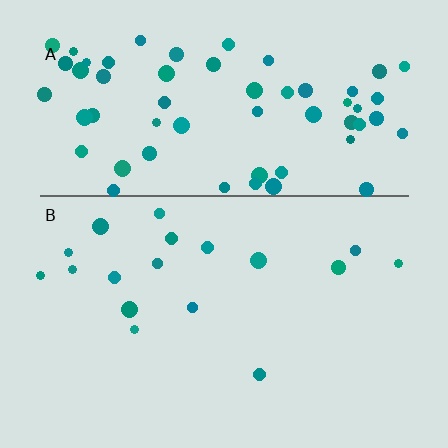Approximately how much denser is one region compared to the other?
Approximately 3.7× — region A over region B.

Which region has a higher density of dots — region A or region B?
A (the top).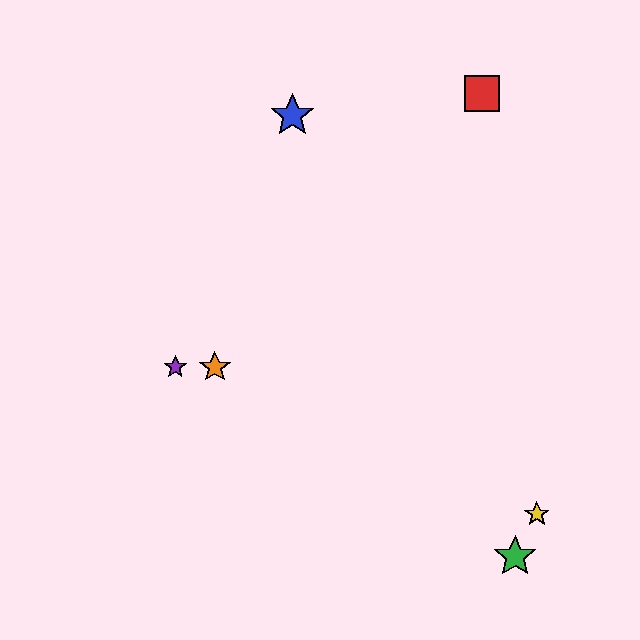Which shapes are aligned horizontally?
The purple star, the orange star are aligned horizontally.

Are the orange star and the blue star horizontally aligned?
No, the orange star is at y≈367 and the blue star is at y≈115.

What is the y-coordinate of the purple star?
The purple star is at y≈367.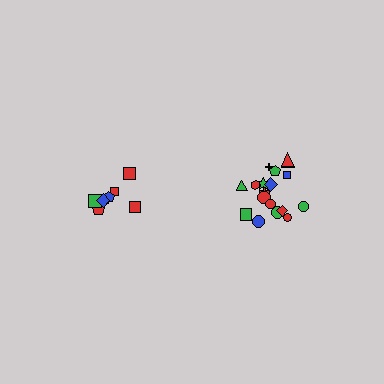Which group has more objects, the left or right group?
The right group.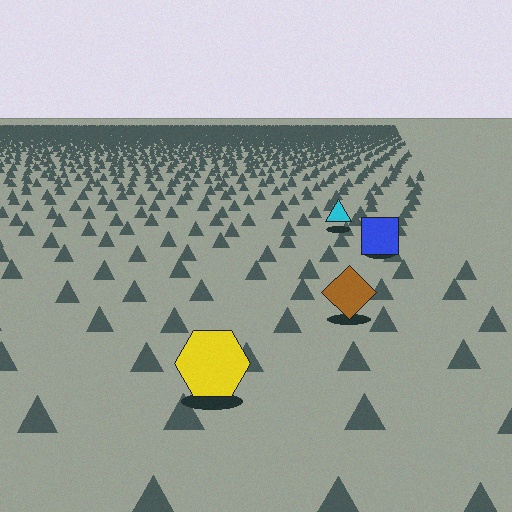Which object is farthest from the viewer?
The cyan triangle is farthest from the viewer. It appears smaller and the ground texture around it is denser.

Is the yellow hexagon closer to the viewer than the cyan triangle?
Yes. The yellow hexagon is closer — you can tell from the texture gradient: the ground texture is coarser near it.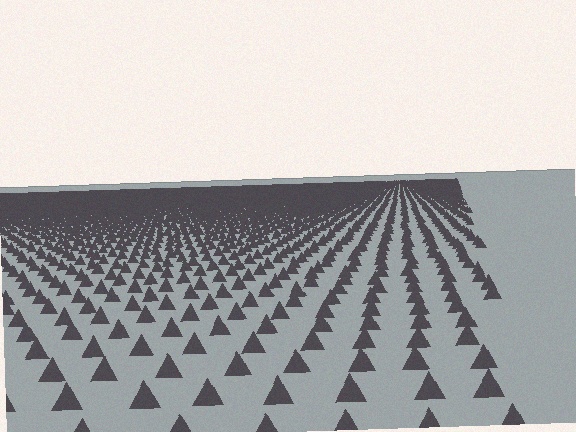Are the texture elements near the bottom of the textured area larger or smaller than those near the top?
Larger. Near the bottom, elements are closer to the viewer and appear at a bigger on-screen size.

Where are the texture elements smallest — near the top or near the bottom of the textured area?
Near the top.